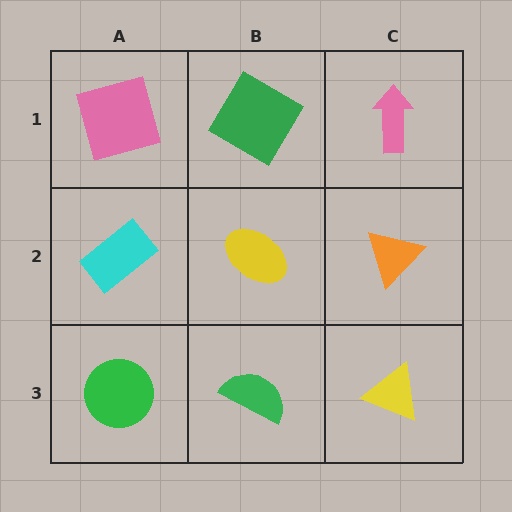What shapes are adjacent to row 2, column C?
A pink arrow (row 1, column C), a yellow triangle (row 3, column C), a yellow ellipse (row 2, column B).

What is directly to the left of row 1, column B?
A pink square.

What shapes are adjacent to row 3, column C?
An orange triangle (row 2, column C), a green semicircle (row 3, column B).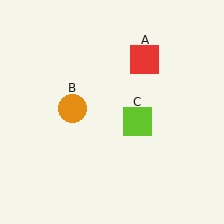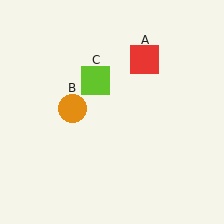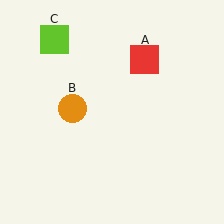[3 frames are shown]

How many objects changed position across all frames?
1 object changed position: lime square (object C).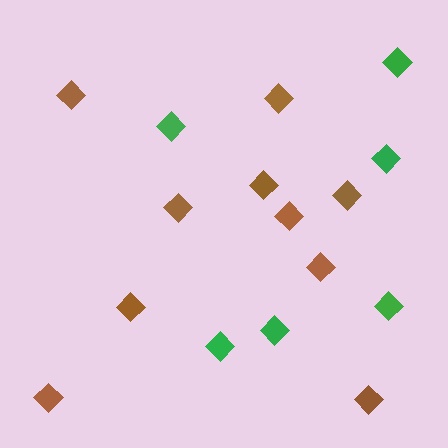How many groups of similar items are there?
There are 2 groups: one group of green diamonds (6) and one group of brown diamonds (10).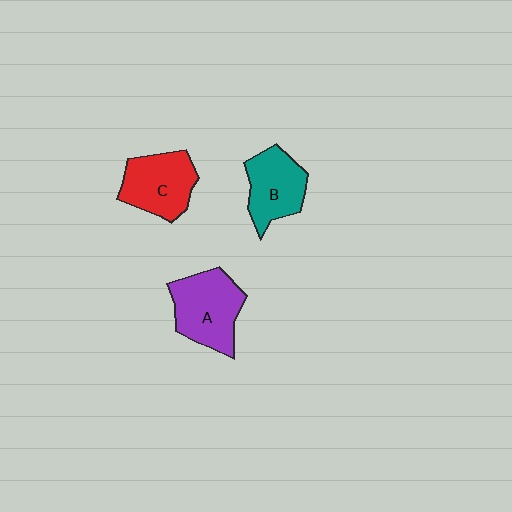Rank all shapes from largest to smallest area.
From largest to smallest: A (purple), C (red), B (teal).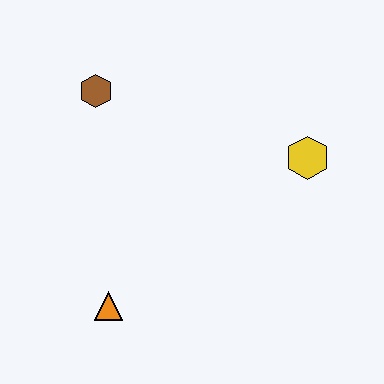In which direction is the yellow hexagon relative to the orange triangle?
The yellow hexagon is to the right of the orange triangle.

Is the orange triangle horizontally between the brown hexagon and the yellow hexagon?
Yes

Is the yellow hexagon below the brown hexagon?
Yes